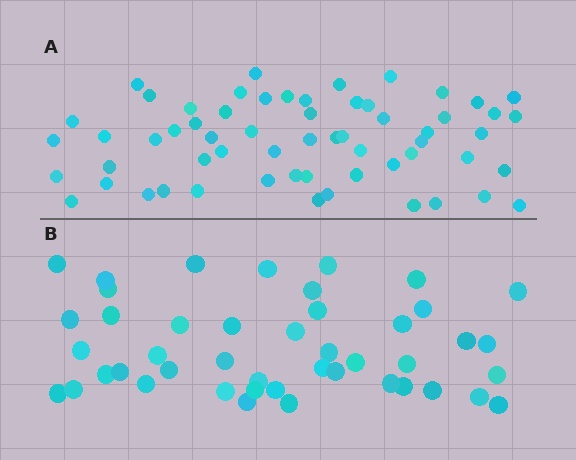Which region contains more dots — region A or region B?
Region A (the top region) has more dots.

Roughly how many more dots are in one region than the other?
Region A has approximately 15 more dots than region B.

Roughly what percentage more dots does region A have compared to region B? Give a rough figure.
About 35% more.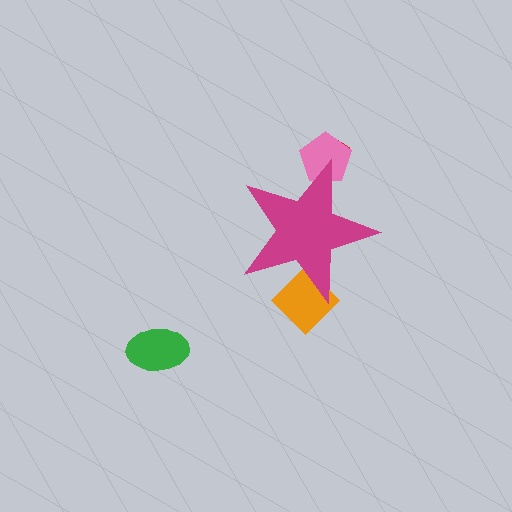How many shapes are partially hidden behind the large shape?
3 shapes are partially hidden.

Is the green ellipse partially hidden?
No, the green ellipse is fully visible.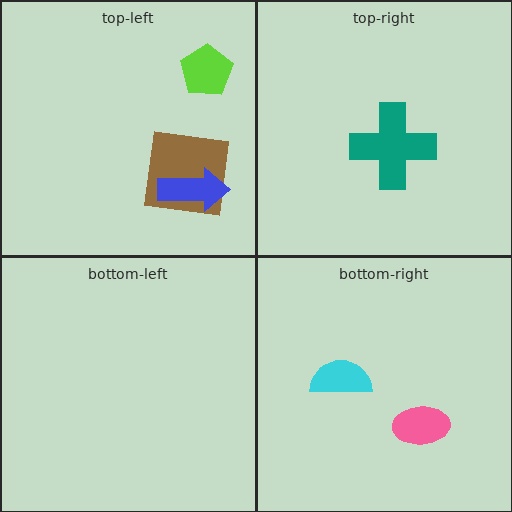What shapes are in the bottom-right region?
The pink ellipse, the cyan semicircle.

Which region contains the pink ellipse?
The bottom-right region.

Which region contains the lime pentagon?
The top-left region.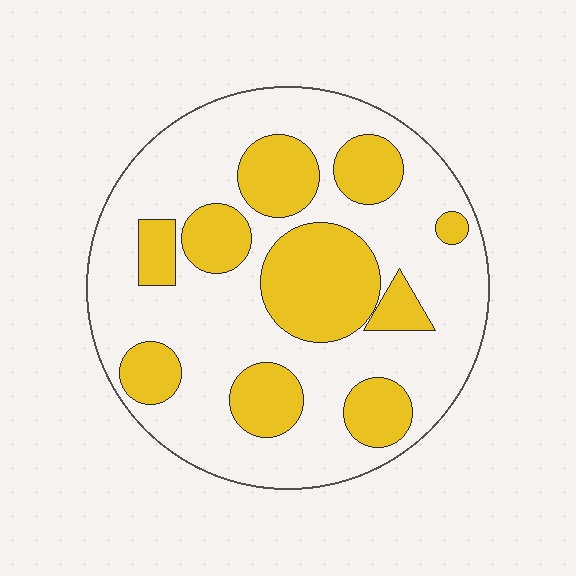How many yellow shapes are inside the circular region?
10.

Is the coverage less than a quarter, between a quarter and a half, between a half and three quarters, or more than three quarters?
Between a quarter and a half.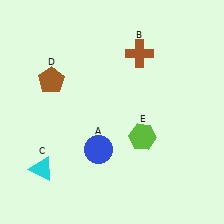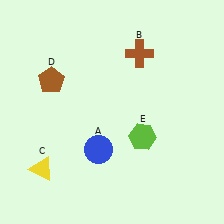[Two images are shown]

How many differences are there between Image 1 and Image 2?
There is 1 difference between the two images.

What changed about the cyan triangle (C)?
In Image 1, C is cyan. In Image 2, it changed to yellow.